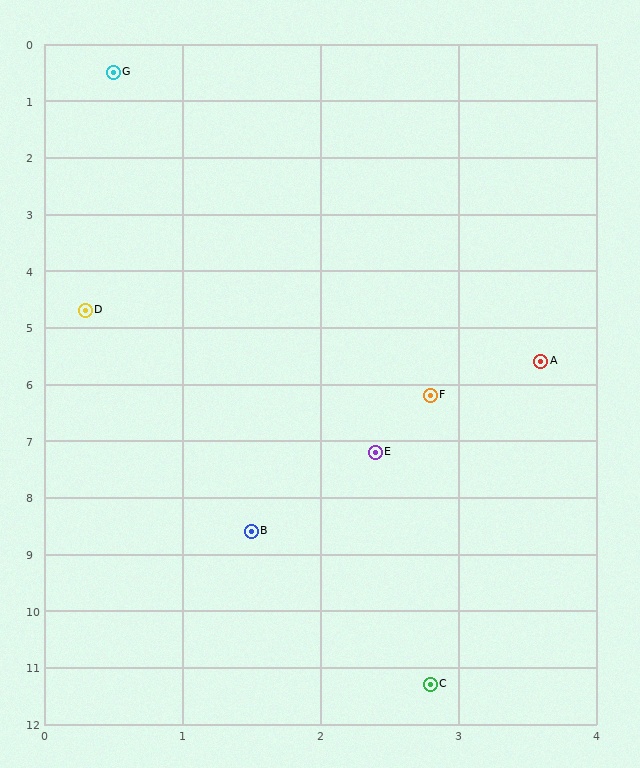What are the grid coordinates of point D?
Point D is at approximately (0.3, 4.7).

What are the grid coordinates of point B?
Point B is at approximately (1.5, 8.6).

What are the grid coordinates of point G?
Point G is at approximately (0.5, 0.5).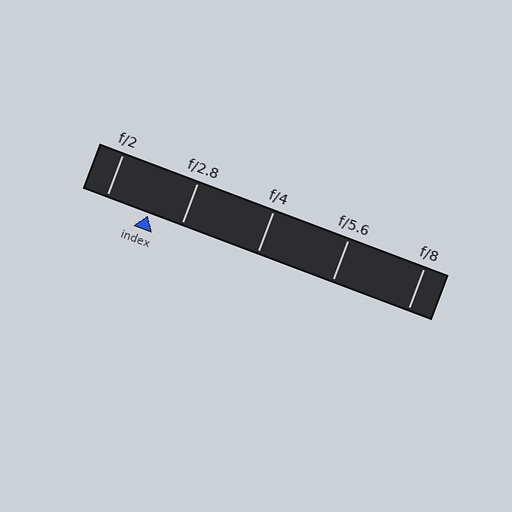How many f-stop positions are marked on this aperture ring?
There are 5 f-stop positions marked.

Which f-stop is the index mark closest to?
The index mark is closest to f/2.8.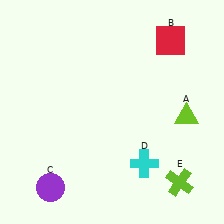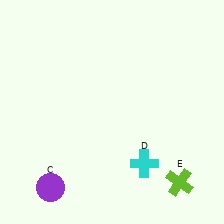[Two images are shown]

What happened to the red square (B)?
The red square (B) was removed in Image 2. It was in the top-right area of Image 1.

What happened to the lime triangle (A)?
The lime triangle (A) was removed in Image 2. It was in the bottom-right area of Image 1.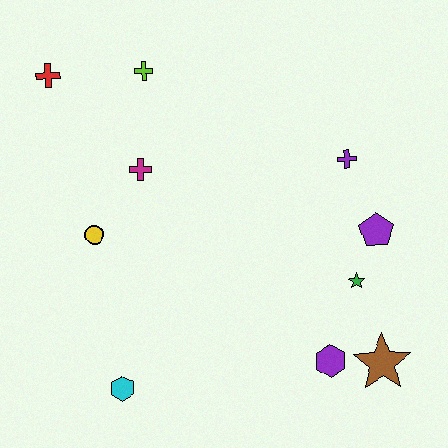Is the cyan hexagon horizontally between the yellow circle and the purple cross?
Yes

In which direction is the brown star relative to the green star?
The brown star is below the green star.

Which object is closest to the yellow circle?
The magenta cross is closest to the yellow circle.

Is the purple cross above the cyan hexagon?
Yes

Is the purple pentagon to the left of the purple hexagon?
No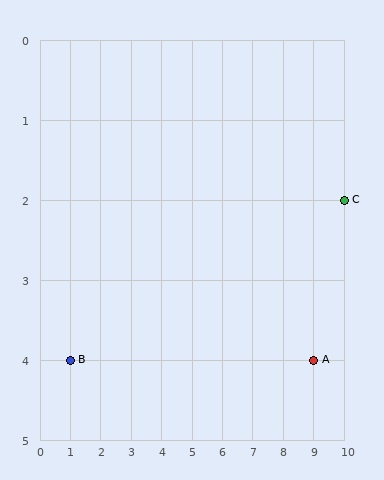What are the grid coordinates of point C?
Point C is at grid coordinates (10, 2).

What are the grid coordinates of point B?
Point B is at grid coordinates (1, 4).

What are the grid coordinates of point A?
Point A is at grid coordinates (9, 4).